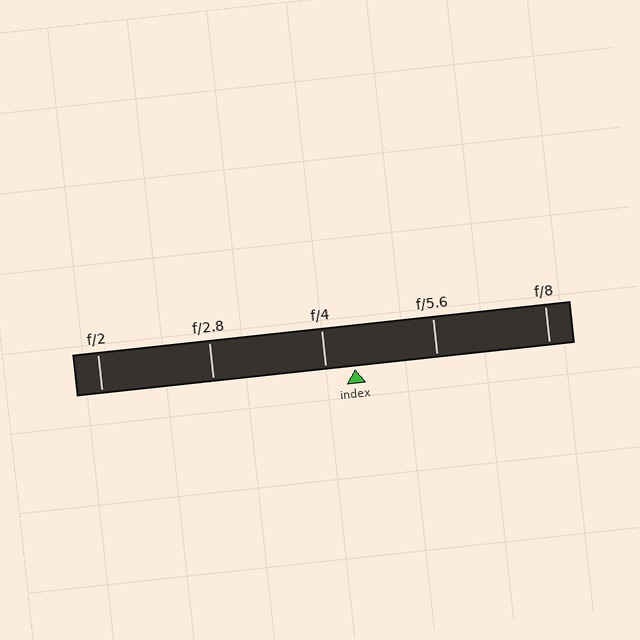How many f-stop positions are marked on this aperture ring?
There are 5 f-stop positions marked.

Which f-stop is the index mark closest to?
The index mark is closest to f/4.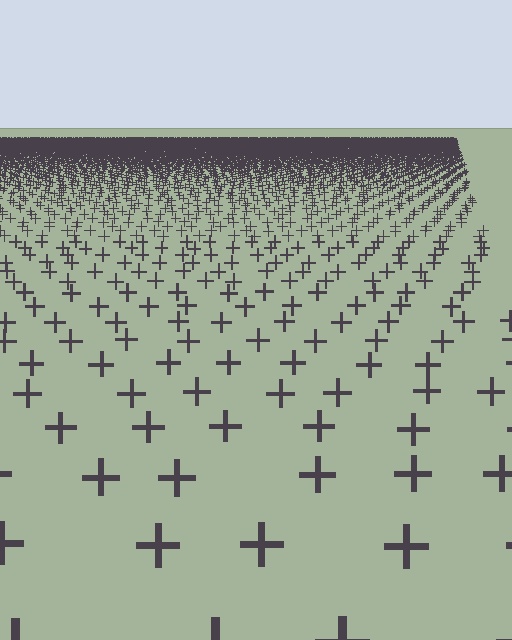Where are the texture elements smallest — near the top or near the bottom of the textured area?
Near the top.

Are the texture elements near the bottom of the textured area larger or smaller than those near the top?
Larger. Near the bottom, elements are closer to the viewer and appear at a bigger on-screen size.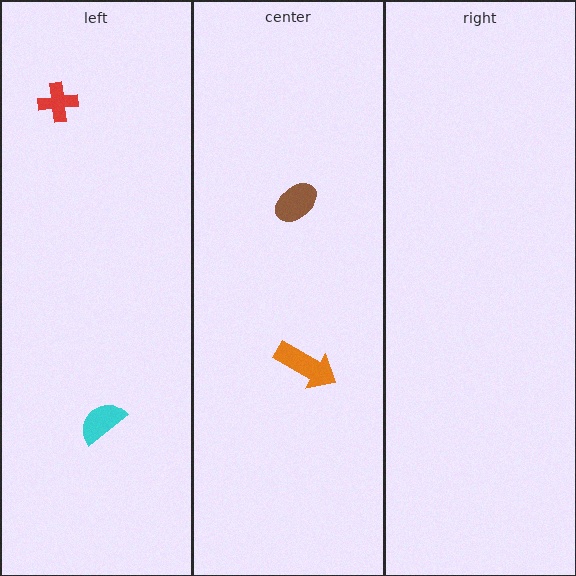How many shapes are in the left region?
2.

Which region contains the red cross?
The left region.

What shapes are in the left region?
The cyan semicircle, the red cross.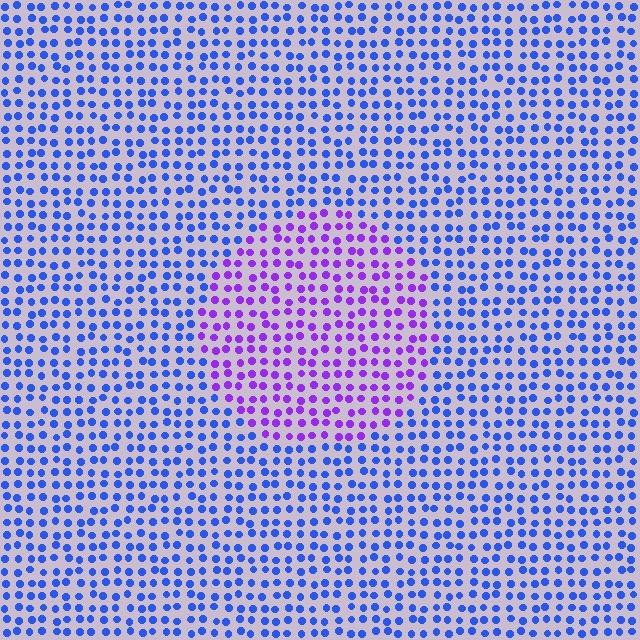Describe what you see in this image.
The image is filled with small blue elements in a uniform arrangement. A circle-shaped region is visible where the elements are tinted to a slightly different hue, forming a subtle color boundary.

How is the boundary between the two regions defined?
The boundary is defined purely by a slight shift in hue (about 49 degrees). Spacing, size, and orientation are identical on both sides.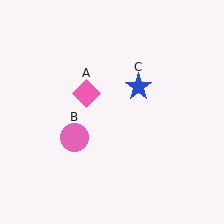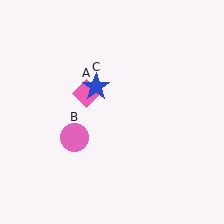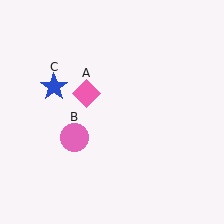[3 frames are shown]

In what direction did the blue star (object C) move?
The blue star (object C) moved left.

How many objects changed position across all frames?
1 object changed position: blue star (object C).